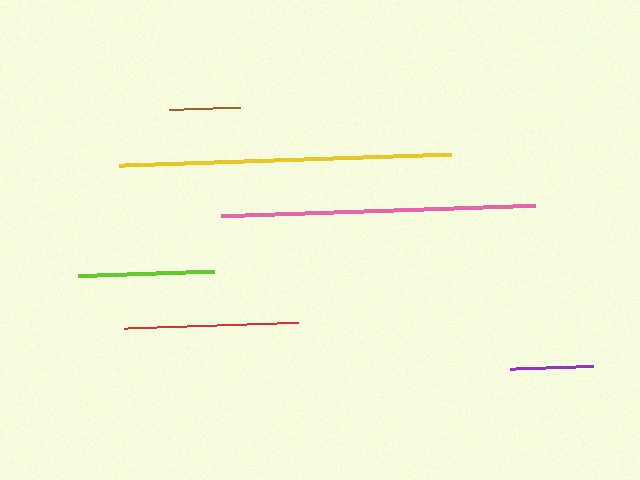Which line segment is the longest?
The yellow line is the longest at approximately 332 pixels.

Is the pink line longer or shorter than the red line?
The pink line is longer than the red line.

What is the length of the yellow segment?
The yellow segment is approximately 332 pixels long.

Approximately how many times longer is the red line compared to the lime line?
The red line is approximately 1.3 times the length of the lime line.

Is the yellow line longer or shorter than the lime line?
The yellow line is longer than the lime line.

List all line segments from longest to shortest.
From longest to shortest: yellow, pink, red, lime, purple, brown.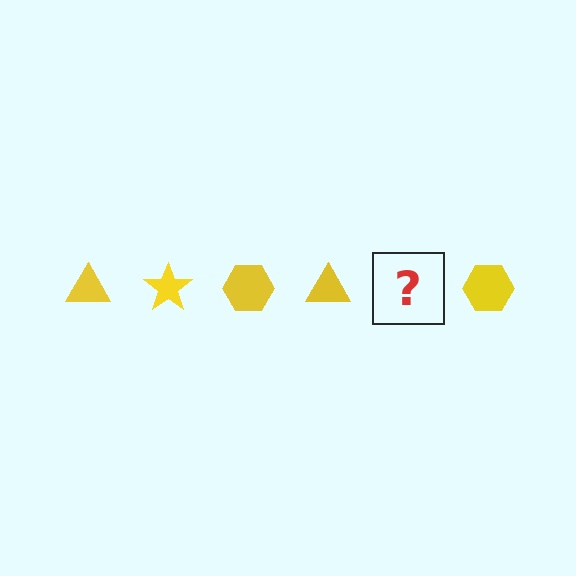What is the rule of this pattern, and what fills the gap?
The rule is that the pattern cycles through triangle, star, hexagon shapes in yellow. The gap should be filled with a yellow star.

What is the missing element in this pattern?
The missing element is a yellow star.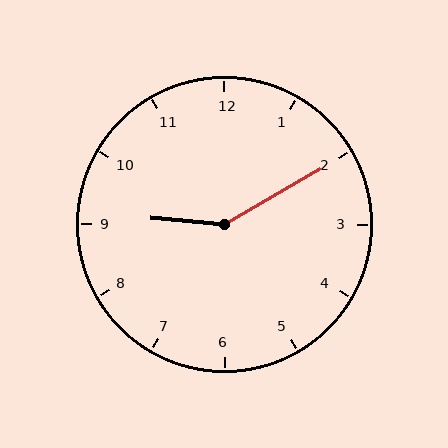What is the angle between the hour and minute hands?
Approximately 145 degrees.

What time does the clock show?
9:10.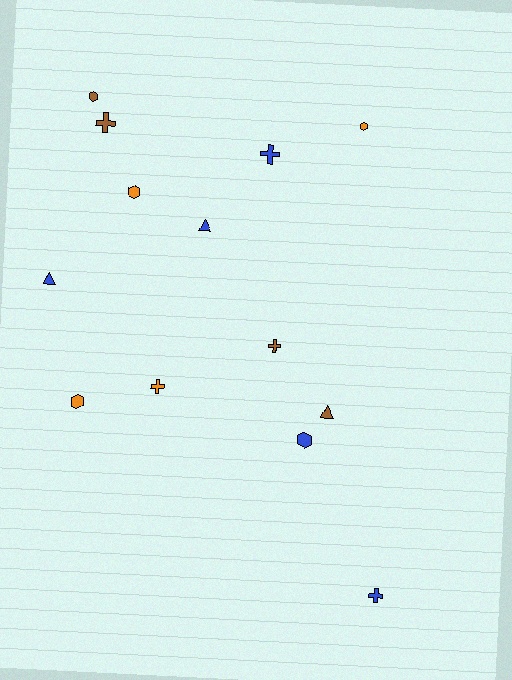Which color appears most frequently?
Blue, with 5 objects.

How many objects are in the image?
There are 13 objects.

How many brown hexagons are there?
There is 1 brown hexagon.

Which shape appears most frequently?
Hexagon, with 5 objects.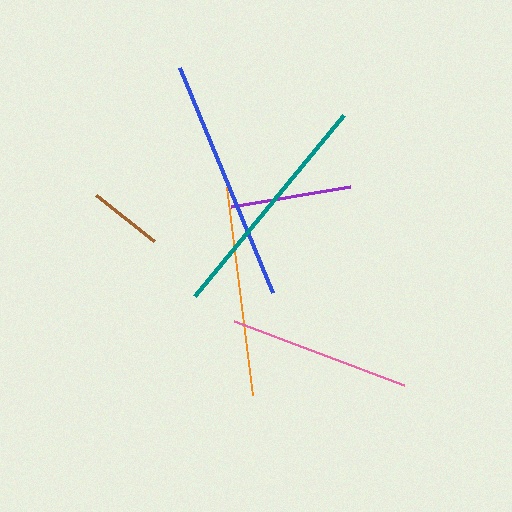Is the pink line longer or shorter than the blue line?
The blue line is longer than the pink line.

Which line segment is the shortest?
The brown line is the shortest at approximately 74 pixels.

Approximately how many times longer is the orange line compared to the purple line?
The orange line is approximately 1.8 times the length of the purple line.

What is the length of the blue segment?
The blue segment is approximately 243 pixels long.